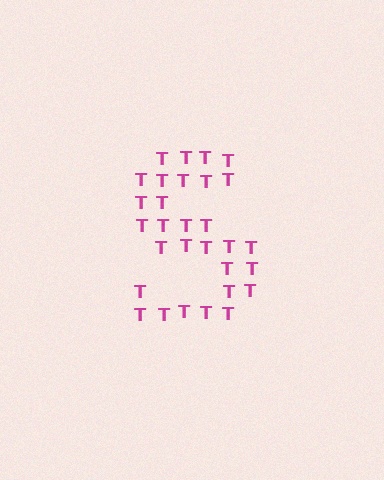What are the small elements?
The small elements are letter T's.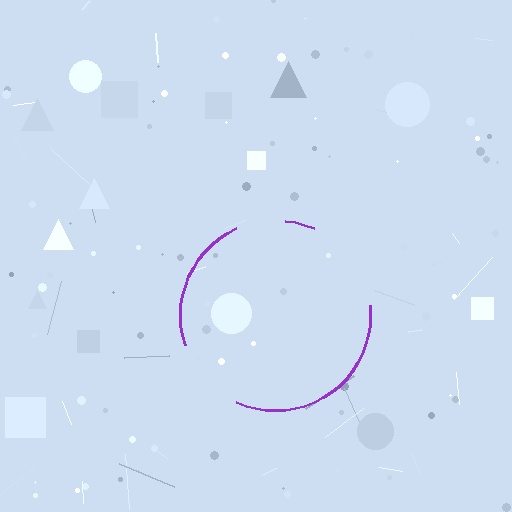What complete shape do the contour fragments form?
The contour fragments form a circle.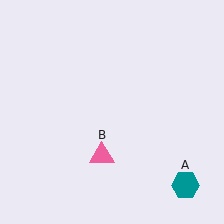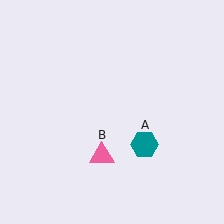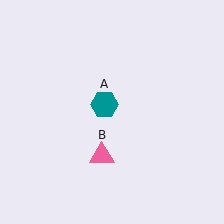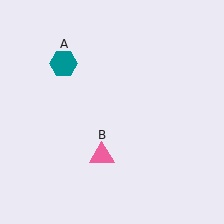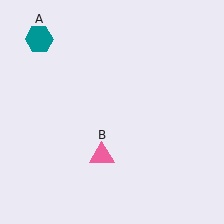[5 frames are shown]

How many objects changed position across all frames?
1 object changed position: teal hexagon (object A).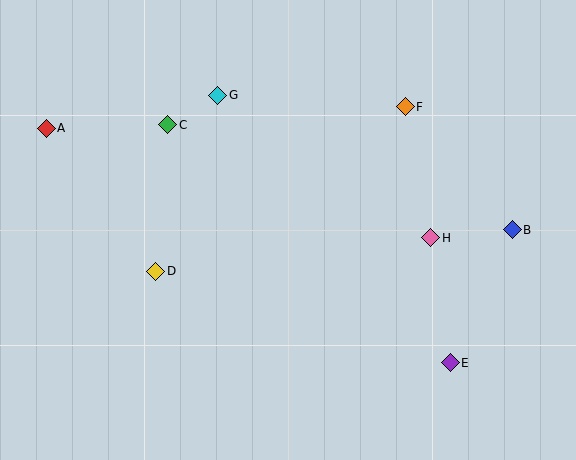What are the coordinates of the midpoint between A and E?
The midpoint between A and E is at (248, 246).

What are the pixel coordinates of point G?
Point G is at (218, 95).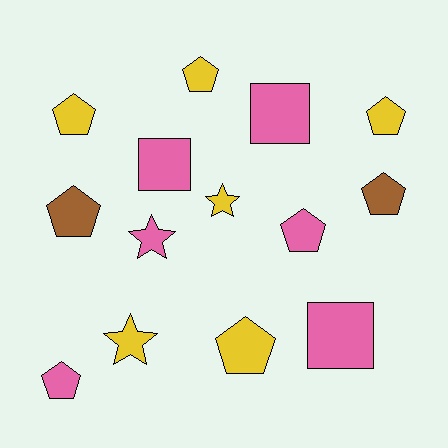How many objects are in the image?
There are 14 objects.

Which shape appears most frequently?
Pentagon, with 8 objects.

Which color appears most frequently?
Pink, with 6 objects.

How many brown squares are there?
There are no brown squares.